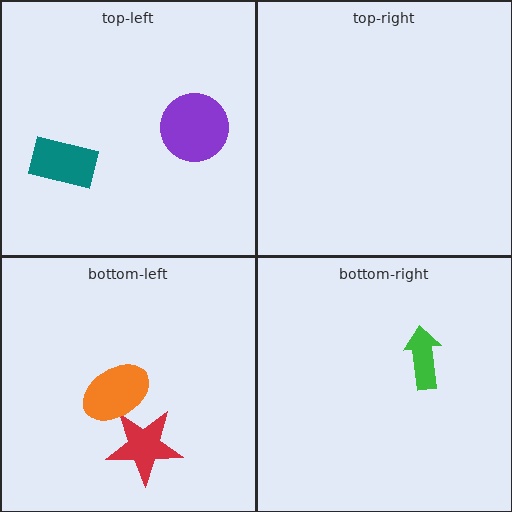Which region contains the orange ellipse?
The bottom-left region.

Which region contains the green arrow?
The bottom-right region.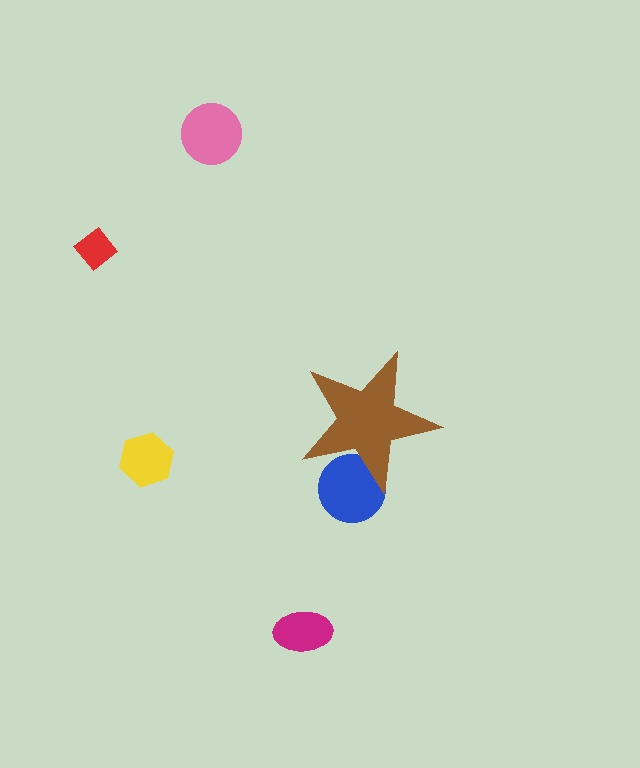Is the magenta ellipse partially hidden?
No, the magenta ellipse is fully visible.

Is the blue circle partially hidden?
Yes, the blue circle is partially hidden behind the brown star.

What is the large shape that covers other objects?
A brown star.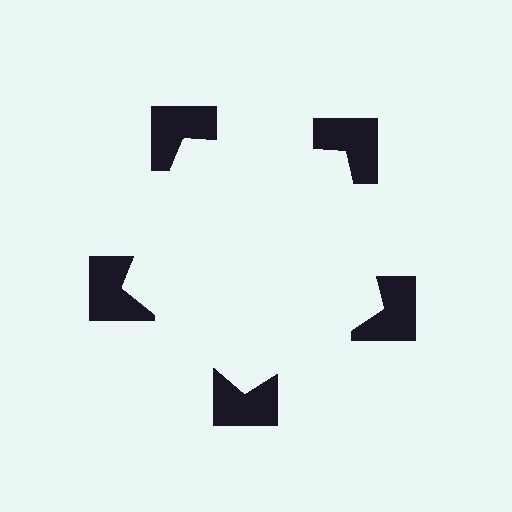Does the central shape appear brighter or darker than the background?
It typically appears slightly brighter than the background, even though no actual brightness change is drawn.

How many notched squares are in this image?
There are 5 — one at each vertex of the illusory pentagon.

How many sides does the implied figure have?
5 sides.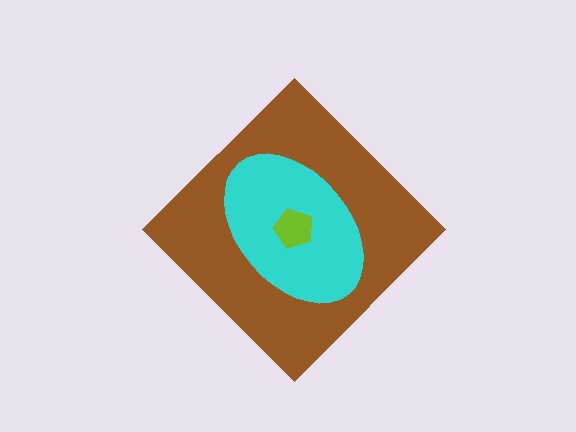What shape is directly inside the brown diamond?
The cyan ellipse.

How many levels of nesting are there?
3.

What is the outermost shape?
The brown diamond.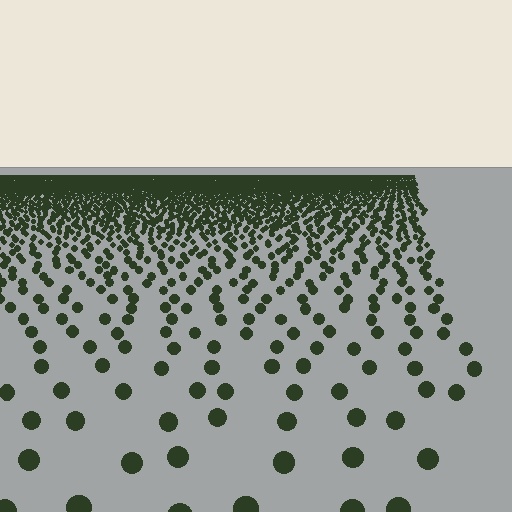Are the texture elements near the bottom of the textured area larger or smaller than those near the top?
Larger. Near the bottom, elements are closer to the viewer and appear at a bigger on-screen size.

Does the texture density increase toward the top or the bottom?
Density increases toward the top.